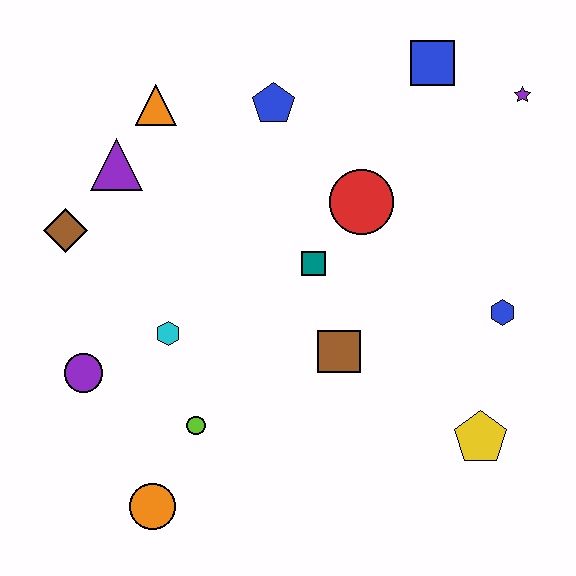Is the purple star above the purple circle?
Yes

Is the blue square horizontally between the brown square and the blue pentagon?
No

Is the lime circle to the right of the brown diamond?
Yes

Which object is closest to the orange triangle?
The purple triangle is closest to the orange triangle.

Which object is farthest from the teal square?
The orange circle is farthest from the teal square.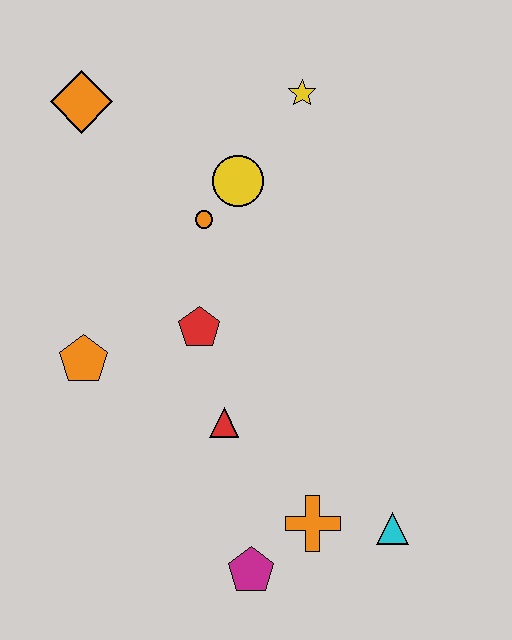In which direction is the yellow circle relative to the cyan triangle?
The yellow circle is above the cyan triangle.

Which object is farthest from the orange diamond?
The cyan triangle is farthest from the orange diamond.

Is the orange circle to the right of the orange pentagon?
Yes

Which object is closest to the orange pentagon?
The red pentagon is closest to the orange pentagon.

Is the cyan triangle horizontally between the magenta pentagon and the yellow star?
No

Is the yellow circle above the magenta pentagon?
Yes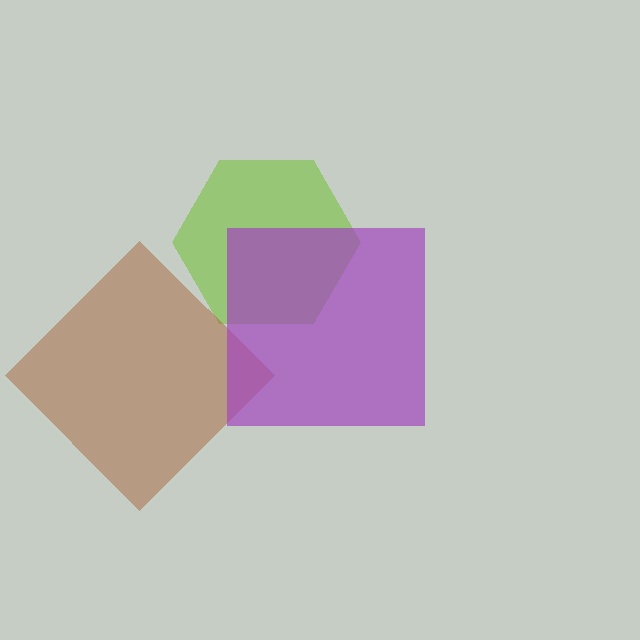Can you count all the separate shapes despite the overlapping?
Yes, there are 3 separate shapes.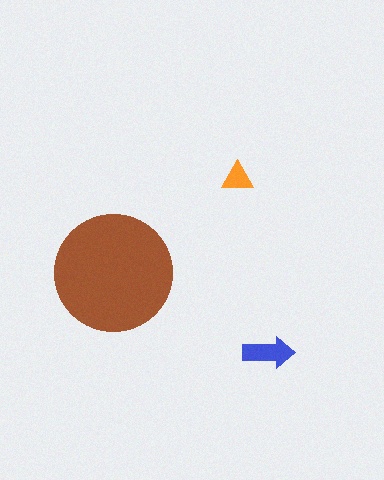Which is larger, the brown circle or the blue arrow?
The brown circle.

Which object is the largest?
The brown circle.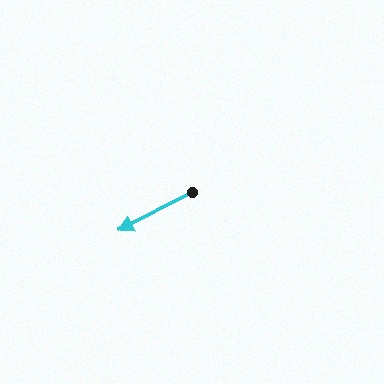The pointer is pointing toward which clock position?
Roughly 8 o'clock.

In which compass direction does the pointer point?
Southwest.